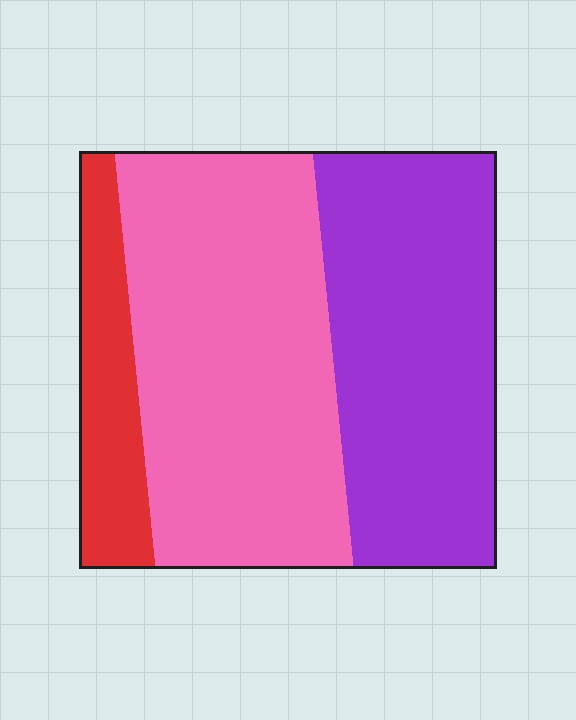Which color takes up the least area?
Red, at roughly 15%.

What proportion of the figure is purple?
Purple takes up about two fifths (2/5) of the figure.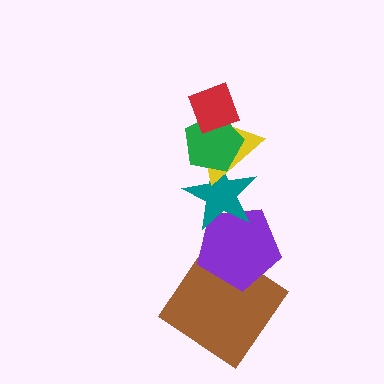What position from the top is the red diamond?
The red diamond is 1st from the top.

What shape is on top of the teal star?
The yellow triangle is on top of the teal star.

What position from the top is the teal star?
The teal star is 4th from the top.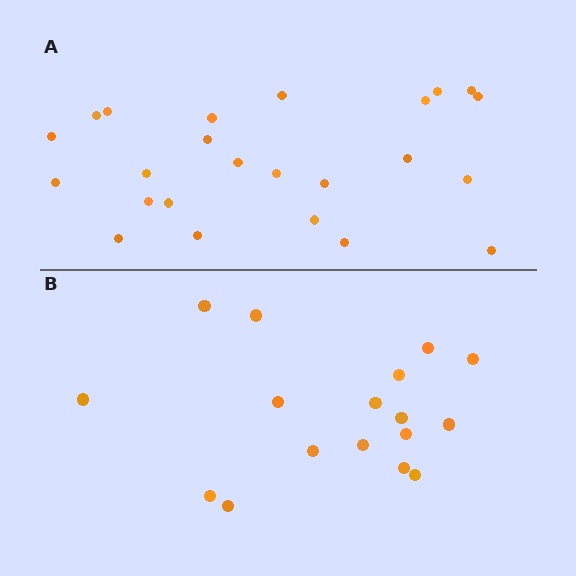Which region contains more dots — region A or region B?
Region A (the top region) has more dots.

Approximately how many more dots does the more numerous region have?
Region A has roughly 8 or so more dots than region B.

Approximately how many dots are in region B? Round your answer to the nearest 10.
About 20 dots. (The exact count is 17, which rounds to 20.)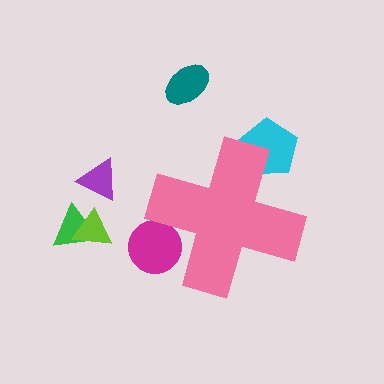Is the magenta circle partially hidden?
Yes, the magenta circle is partially hidden behind the pink cross.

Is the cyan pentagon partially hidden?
Yes, the cyan pentagon is partially hidden behind the pink cross.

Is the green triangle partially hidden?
No, the green triangle is fully visible.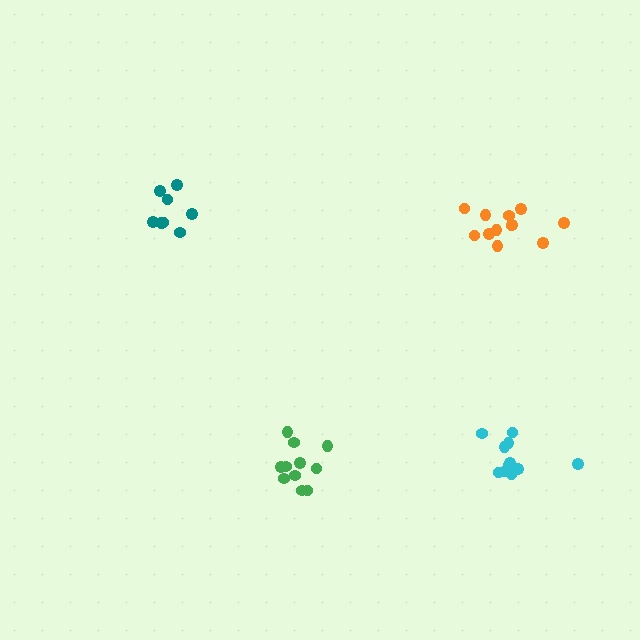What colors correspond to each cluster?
The clusters are colored: green, orange, teal, cyan.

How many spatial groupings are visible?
There are 4 spatial groupings.